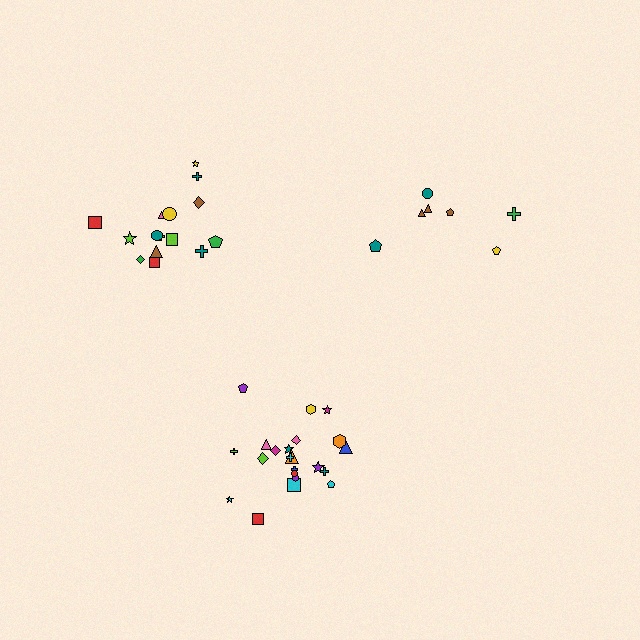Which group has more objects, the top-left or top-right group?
The top-left group.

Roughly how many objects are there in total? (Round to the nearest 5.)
Roughly 45 objects in total.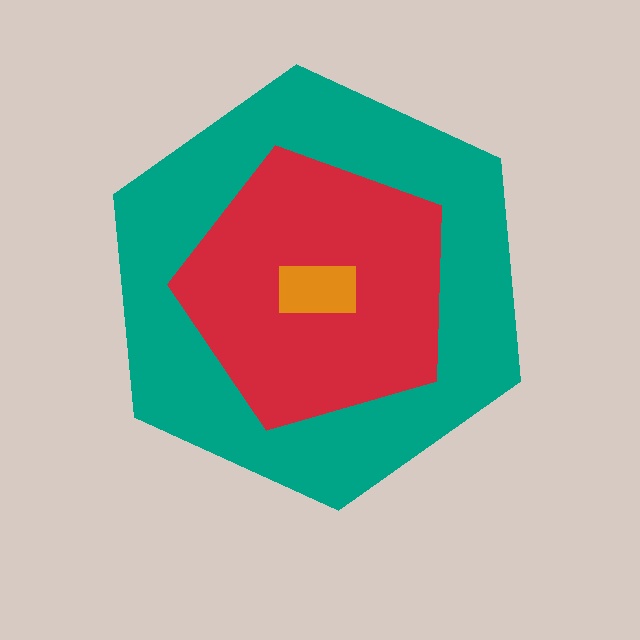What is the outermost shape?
The teal hexagon.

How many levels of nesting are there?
3.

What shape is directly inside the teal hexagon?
The red pentagon.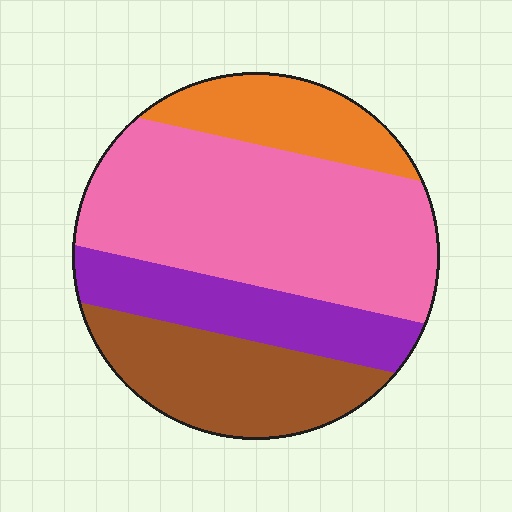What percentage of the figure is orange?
Orange covers roughly 15% of the figure.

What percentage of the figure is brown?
Brown covers around 20% of the figure.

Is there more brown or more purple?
Brown.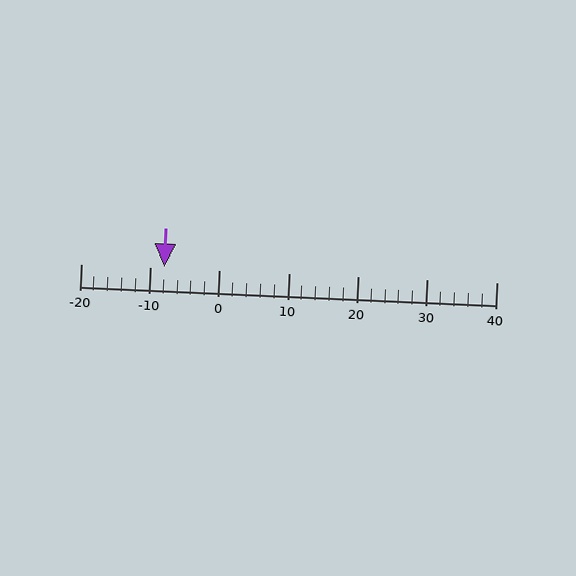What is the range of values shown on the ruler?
The ruler shows values from -20 to 40.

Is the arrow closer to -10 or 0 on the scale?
The arrow is closer to -10.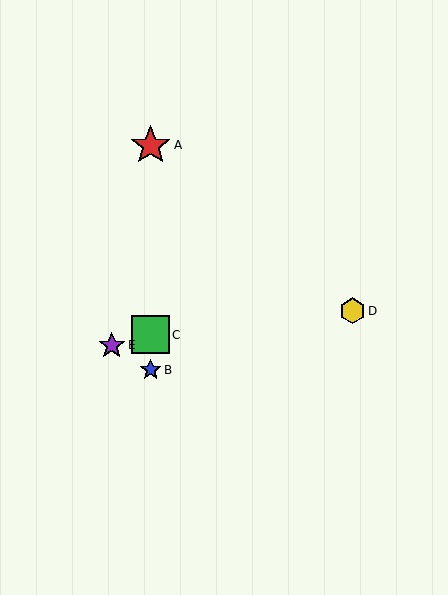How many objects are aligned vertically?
3 objects (A, B, C) are aligned vertically.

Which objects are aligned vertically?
Objects A, B, C are aligned vertically.